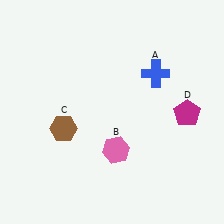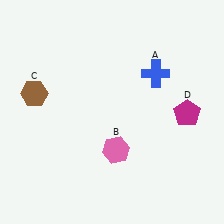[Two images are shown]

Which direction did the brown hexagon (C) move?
The brown hexagon (C) moved up.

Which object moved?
The brown hexagon (C) moved up.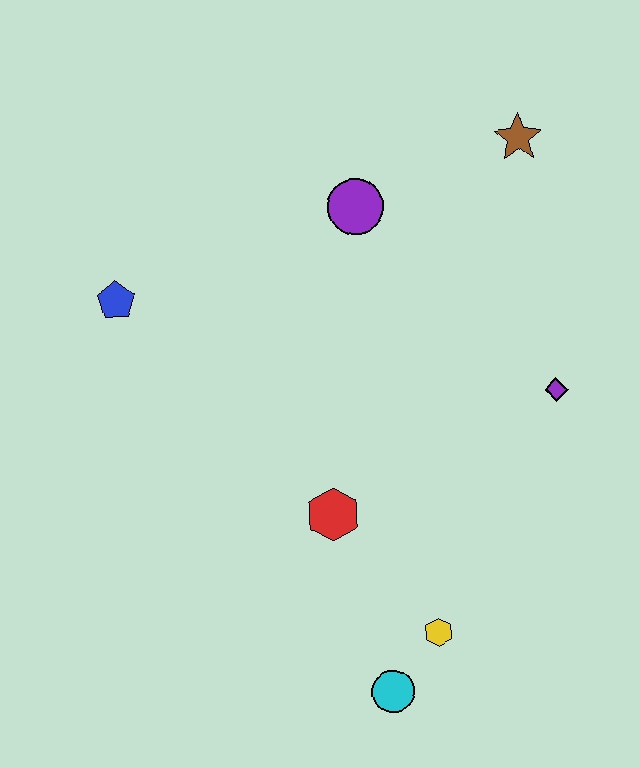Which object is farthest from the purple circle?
The cyan circle is farthest from the purple circle.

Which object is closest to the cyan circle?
The yellow hexagon is closest to the cyan circle.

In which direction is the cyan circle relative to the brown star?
The cyan circle is below the brown star.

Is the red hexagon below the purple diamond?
Yes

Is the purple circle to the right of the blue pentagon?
Yes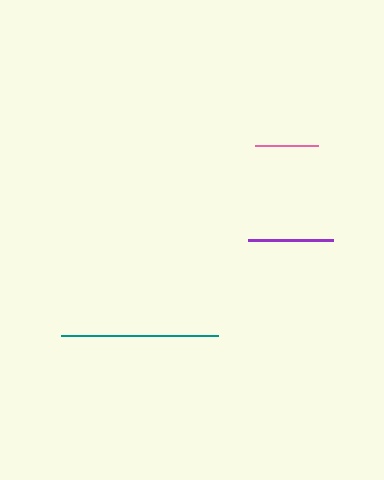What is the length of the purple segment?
The purple segment is approximately 85 pixels long.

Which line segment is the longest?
The teal line is the longest at approximately 157 pixels.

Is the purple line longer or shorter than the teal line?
The teal line is longer than the purple line.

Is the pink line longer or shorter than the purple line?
The purple line is longer than the pink line.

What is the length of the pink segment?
The pink segment is approximately 63 pixels long.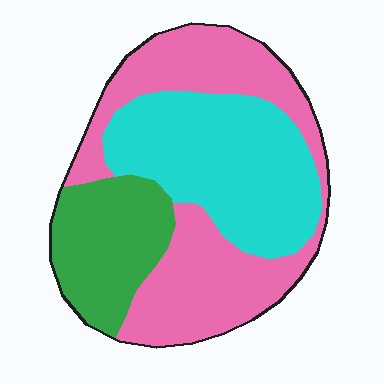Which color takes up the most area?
Pink, at roughly 45%.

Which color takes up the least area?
Green, at roughly 20%.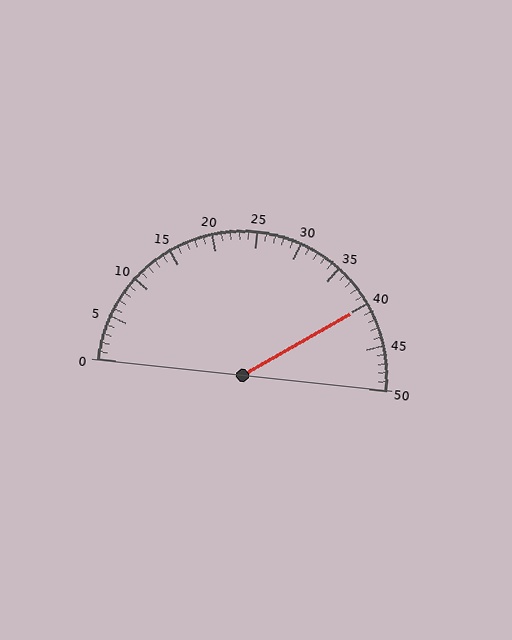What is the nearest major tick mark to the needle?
The nearest major tick mark is 40.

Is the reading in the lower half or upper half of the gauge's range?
The reading is in the upper half of the range (0 to 50).